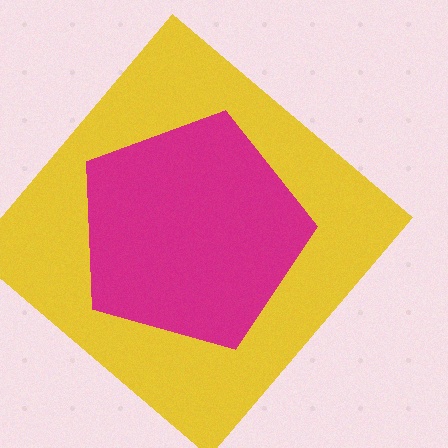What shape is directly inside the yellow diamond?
The magenta pentagon.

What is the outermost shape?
The yellow diamond.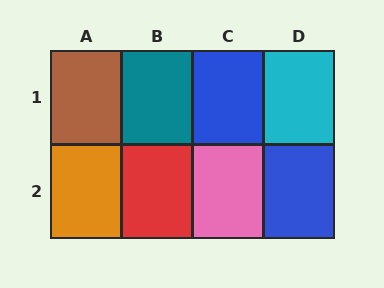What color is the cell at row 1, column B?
Teal.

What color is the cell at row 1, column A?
Brown.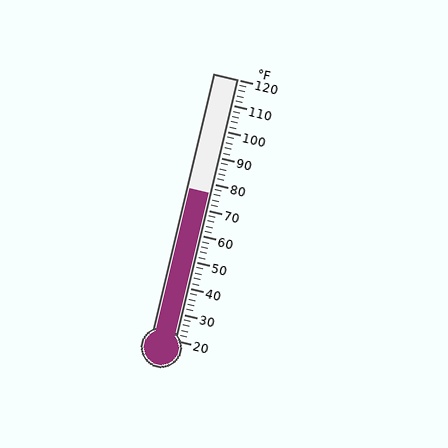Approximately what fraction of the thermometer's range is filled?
The thermometer is filled to approximately 55% of its range.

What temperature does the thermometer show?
The thermometer shows approximately 76°F.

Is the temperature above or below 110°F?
The temperature is below 110°F.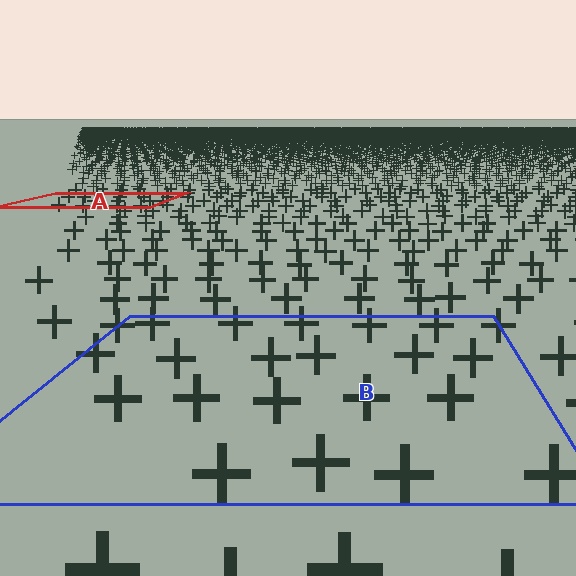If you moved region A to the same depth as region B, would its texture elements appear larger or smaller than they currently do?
They would appear larger. At a closer depth, the same texture elements are projected at a bigger on-screen size.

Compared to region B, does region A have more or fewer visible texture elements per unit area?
Region A has more texture elements per unit area — they are packed more densely because it is farther away.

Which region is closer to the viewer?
Region B is closer. The texture elements there are larger and more spread out.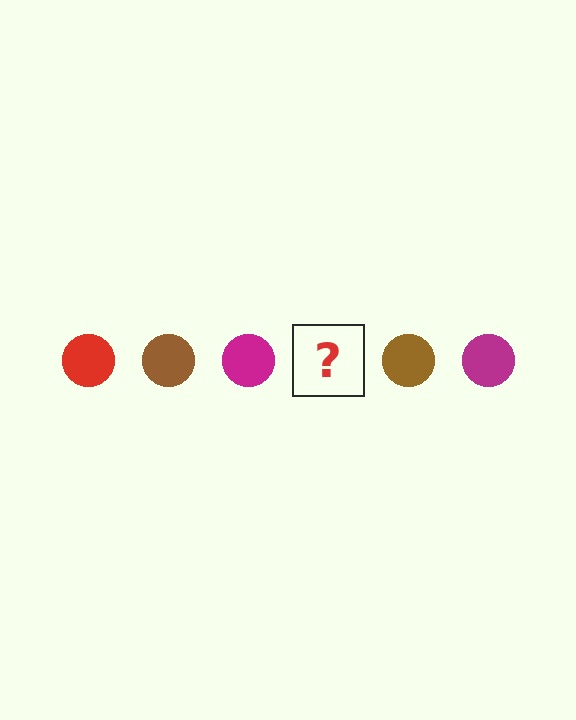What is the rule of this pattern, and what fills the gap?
The rule is that the pattern cycles through red, brown, magenta circles. The gap should be filled with a red circle.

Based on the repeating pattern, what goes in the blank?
The blank should be a red circle.